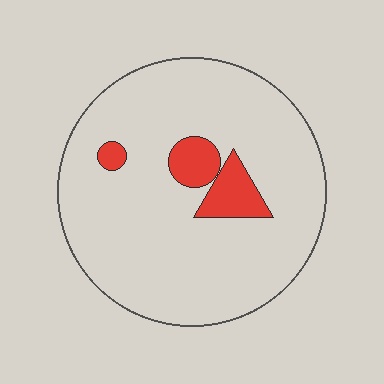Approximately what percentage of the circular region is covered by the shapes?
Approximately 10%.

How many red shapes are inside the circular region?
3.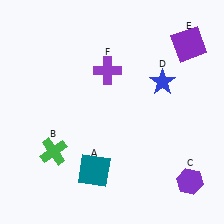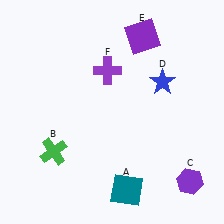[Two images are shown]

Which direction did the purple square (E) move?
The purple square (E) moved left.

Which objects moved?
The objects that moved are: the teal square (A), the purple square (E).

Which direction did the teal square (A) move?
The teal square (A) moved right.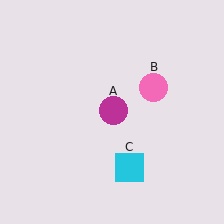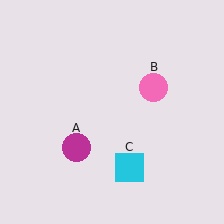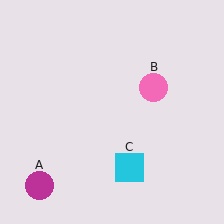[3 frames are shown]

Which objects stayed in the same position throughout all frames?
Pink circle (object B) and cyan square (object C) remained stationary.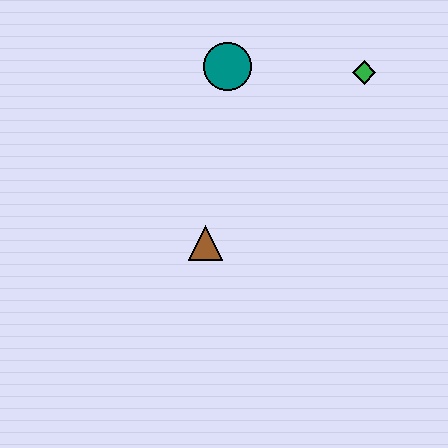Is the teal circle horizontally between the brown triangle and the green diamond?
Yes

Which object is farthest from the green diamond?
The brown triangle is farthest from the green diamond.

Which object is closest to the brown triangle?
The teal circle is closest to the brown triangle.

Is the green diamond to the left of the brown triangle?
No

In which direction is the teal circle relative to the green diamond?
The teal circle is to the left of the green diamond.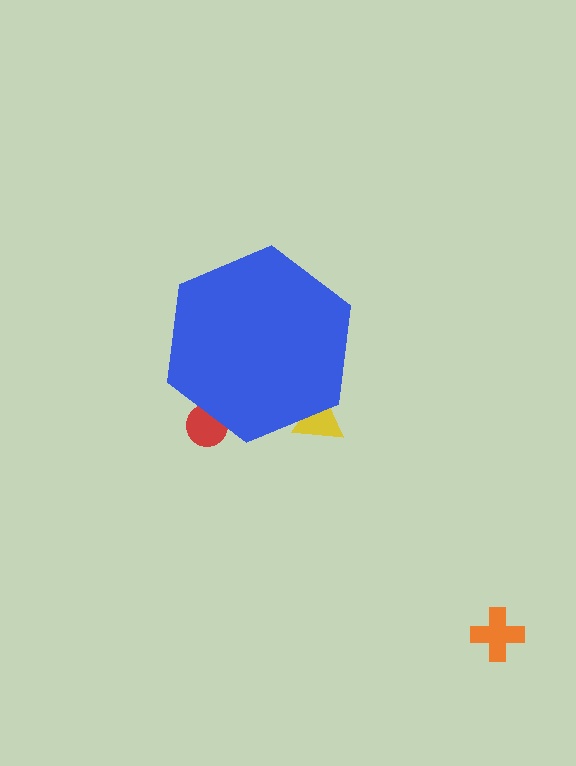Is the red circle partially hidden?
Yes, the red circle is partially hidden behind the blue hexagon.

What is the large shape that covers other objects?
A blue hexagon.